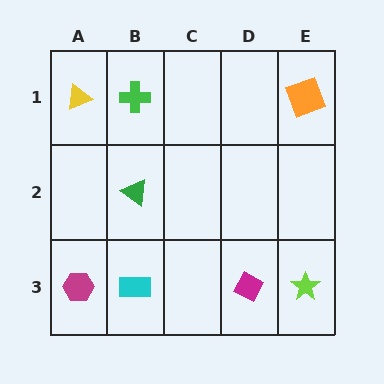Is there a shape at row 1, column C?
No, that cell is empty.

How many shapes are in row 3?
4 shapes.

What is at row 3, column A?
A magenta hexagon.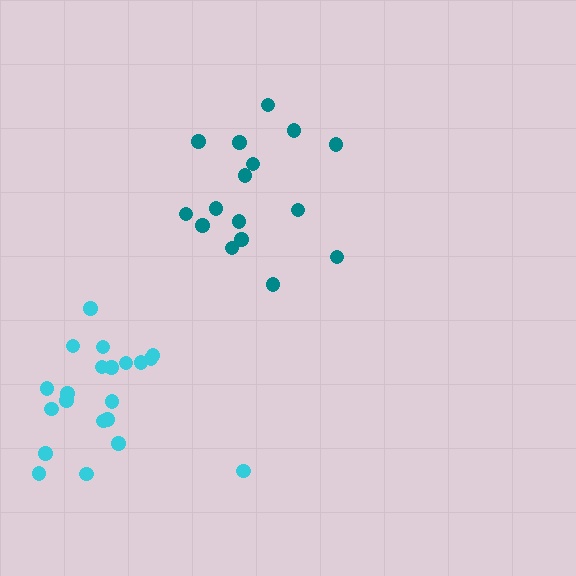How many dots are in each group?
Group 1: 16 dots, Group 2: 21 dots (37 total).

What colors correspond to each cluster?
The clusters are colored: teal, cyan.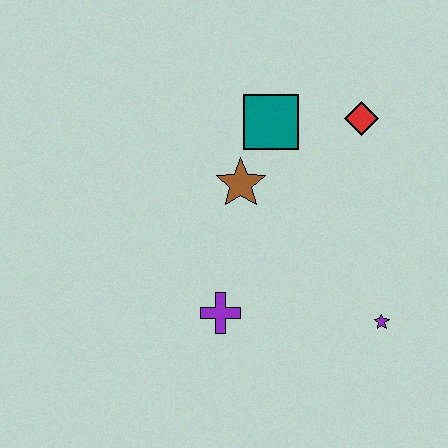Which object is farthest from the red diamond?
The purple cross is farthest from the red diamond.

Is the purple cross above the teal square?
No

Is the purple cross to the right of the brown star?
No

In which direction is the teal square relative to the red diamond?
The teal square is to the left of the red diamond.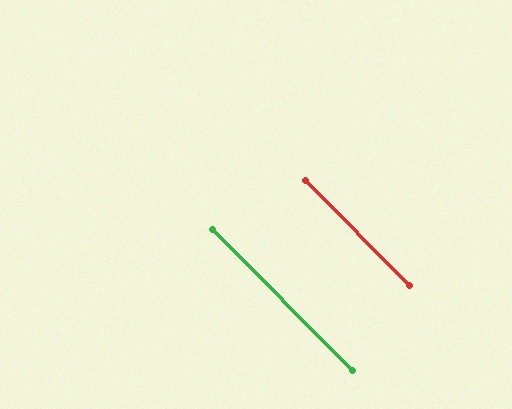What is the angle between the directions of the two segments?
Approximately 0 degrees.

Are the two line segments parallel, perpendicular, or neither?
Parallel — their directions differ by only 0.1°.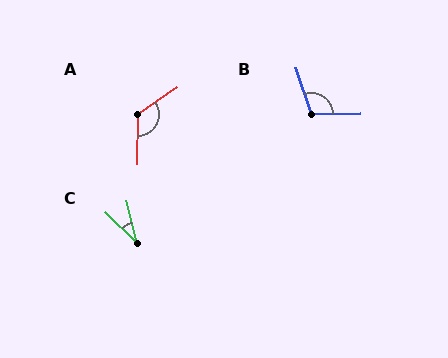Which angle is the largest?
A, at approximately 125 degrees.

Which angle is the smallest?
C, at approximately 31 degrees.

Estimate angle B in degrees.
Approximately 107 degrees.